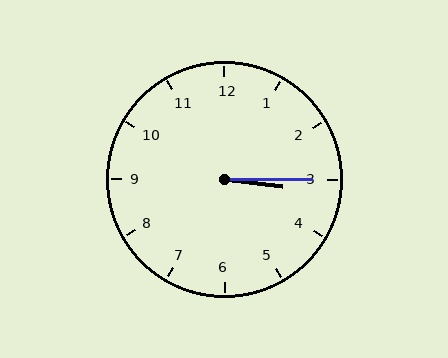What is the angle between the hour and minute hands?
Approximately 8 degrees.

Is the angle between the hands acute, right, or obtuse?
It is acute.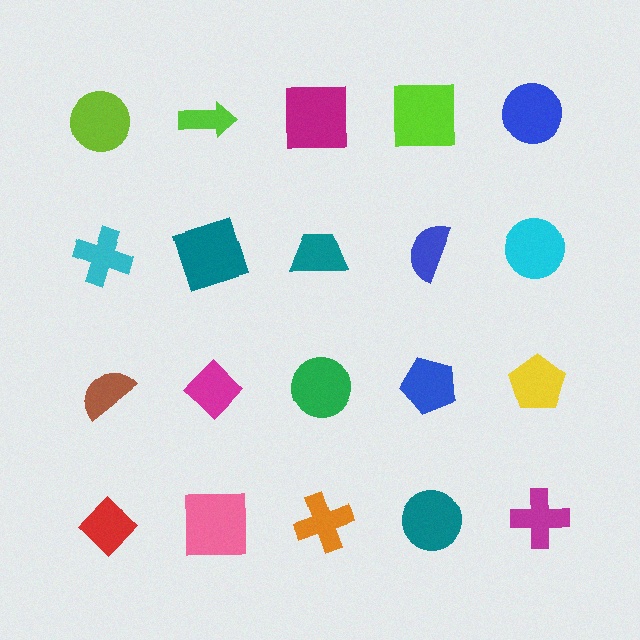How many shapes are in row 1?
5 shapes.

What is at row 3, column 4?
A blue pentagon.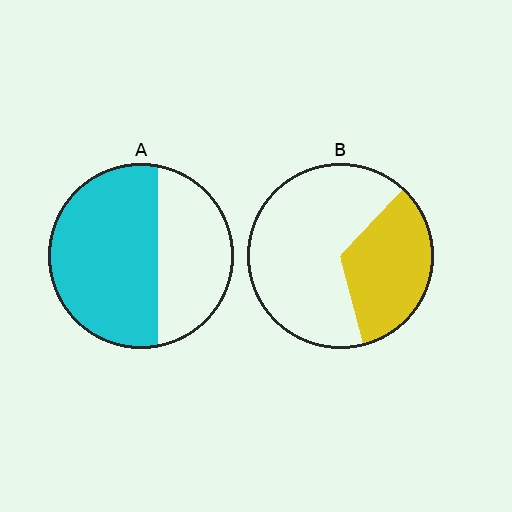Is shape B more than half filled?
No.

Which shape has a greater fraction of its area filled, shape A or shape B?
Shape A.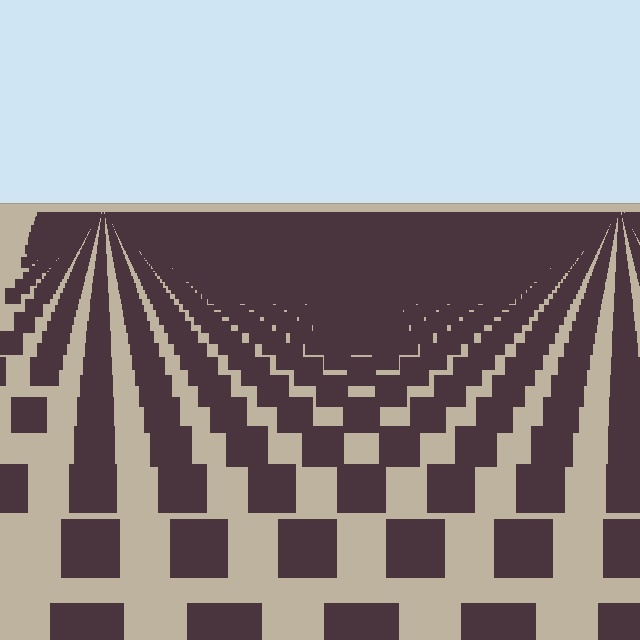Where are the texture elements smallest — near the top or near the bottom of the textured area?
Near the top.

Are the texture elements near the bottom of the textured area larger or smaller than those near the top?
Larger. Near the bottom, elements are closer to the viewer and appear at a bigger on-screen size.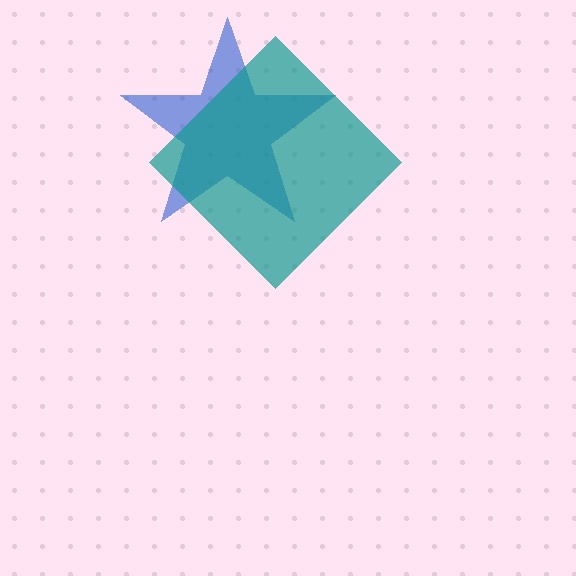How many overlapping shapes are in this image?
There are 2 overlapping shapes in the image.